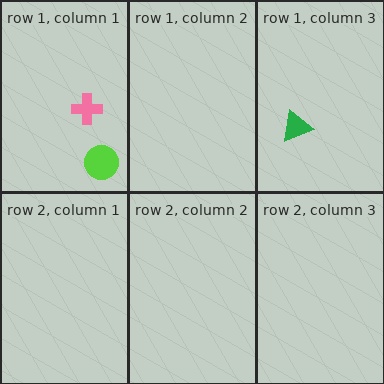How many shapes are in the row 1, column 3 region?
1.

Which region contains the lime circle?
The row 1, column 1 region.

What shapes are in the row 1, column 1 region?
The pink cross, the lime circle.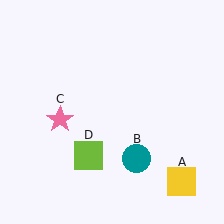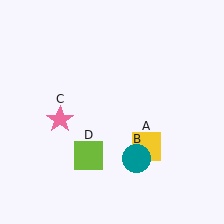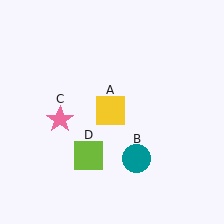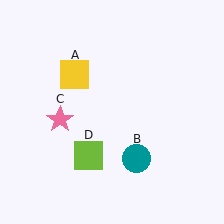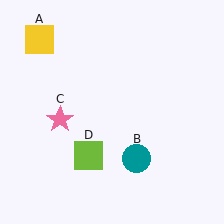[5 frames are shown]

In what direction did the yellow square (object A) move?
The yellow square (object A) moved up and to the left.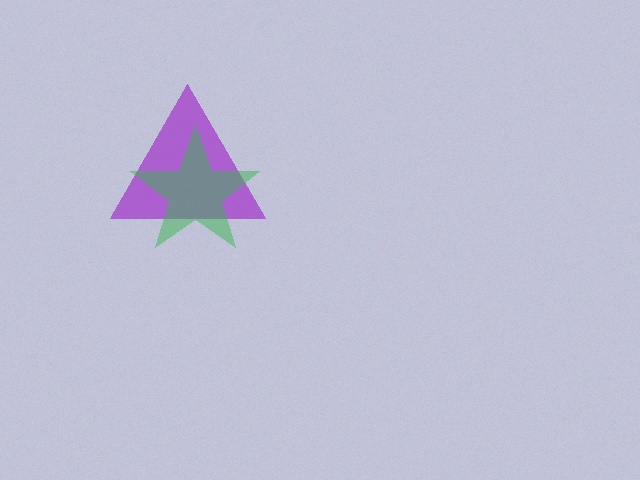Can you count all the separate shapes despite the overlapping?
Yes, there are 2 separate shapes.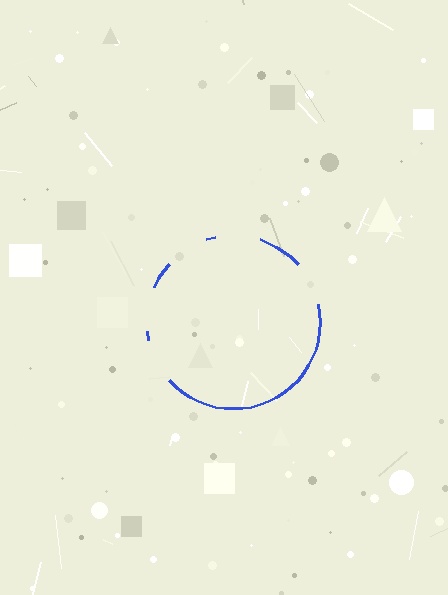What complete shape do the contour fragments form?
The contour fragments form a circle.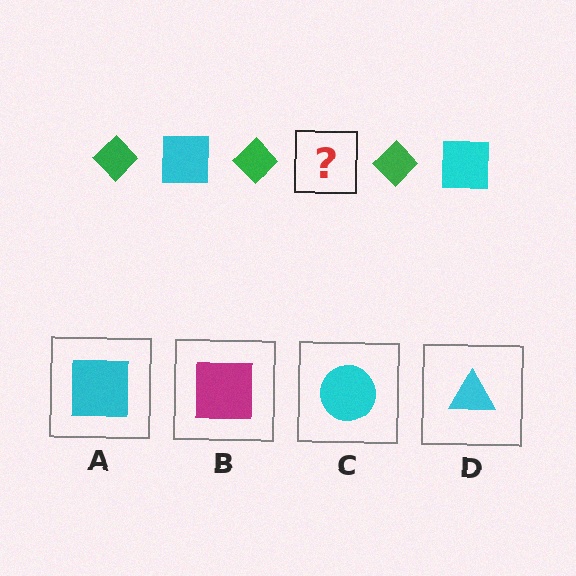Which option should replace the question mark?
Option A.